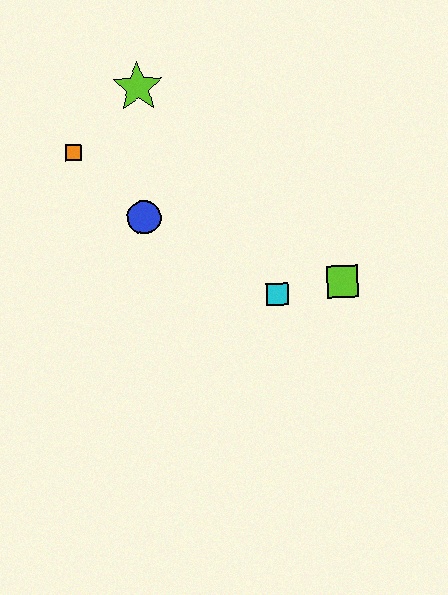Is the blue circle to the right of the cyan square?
No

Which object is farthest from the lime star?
The lime square is farthest from the lime star.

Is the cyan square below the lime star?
Yes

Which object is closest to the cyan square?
The lime square is closest to the cyan square.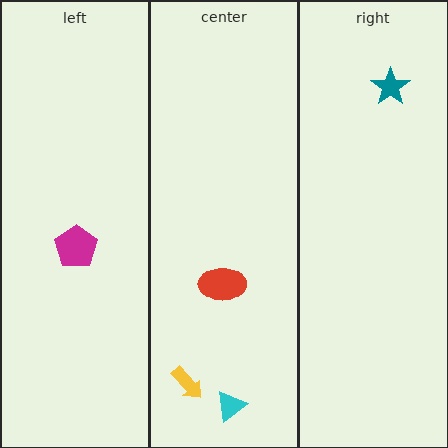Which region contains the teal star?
The right region.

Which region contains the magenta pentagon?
The left region.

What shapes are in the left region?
The magenta pentagon.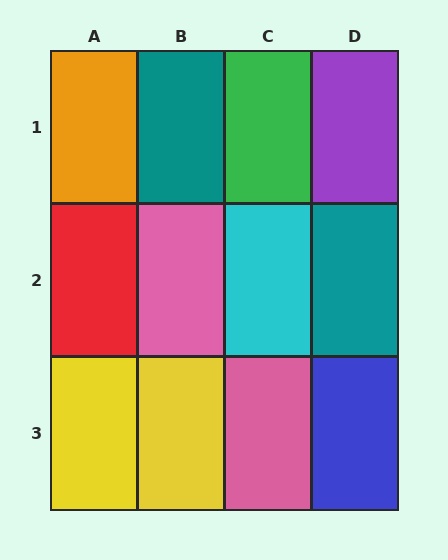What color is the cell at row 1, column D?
Purple.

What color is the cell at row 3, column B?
Yellow.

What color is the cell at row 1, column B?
Teal.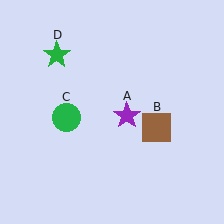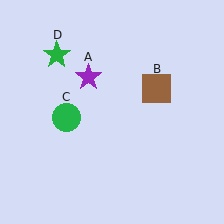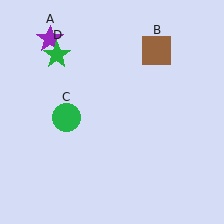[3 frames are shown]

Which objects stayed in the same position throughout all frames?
Green circle (object C) and green star (object D) remained stationary.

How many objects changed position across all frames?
2 objects changed position: purple star (object A), brown square (object B).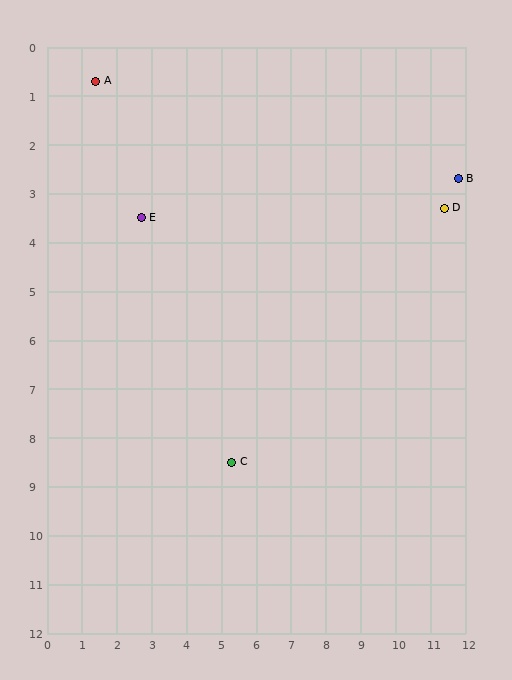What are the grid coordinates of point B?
Point B is at approximately (11.8, 2.7).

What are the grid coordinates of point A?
Point A is at approximately (1.4, 0.7).